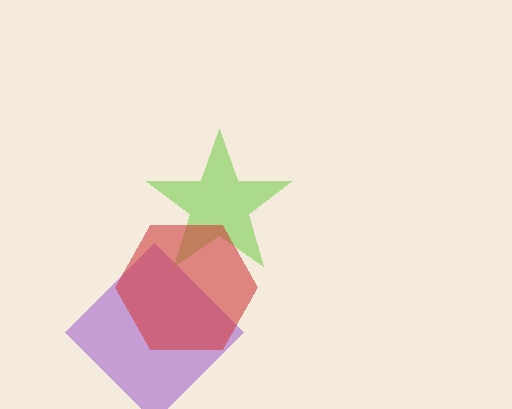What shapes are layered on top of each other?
The layered shapes are: a purple diamond, a lime star, a red hexagon.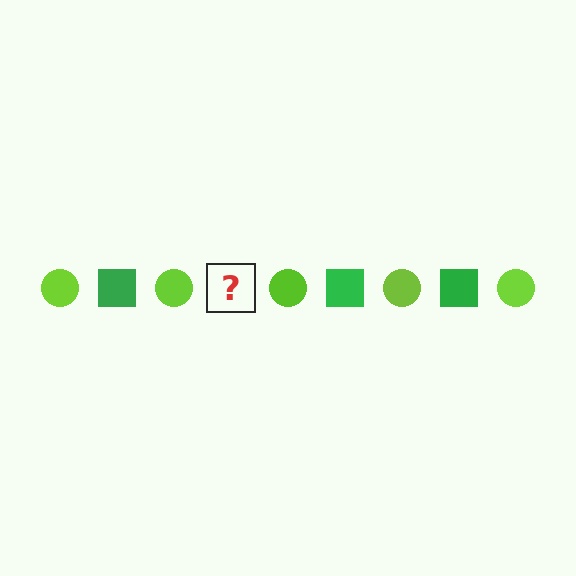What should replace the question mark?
The question mark should be replaced with a green square.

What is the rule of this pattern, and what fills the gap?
The rule is that the pattern alternates between lime circle and green square. The gap should be filled with a green square.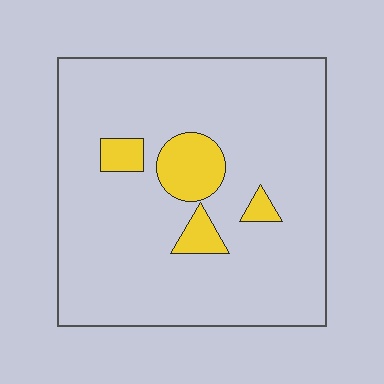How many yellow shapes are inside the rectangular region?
4.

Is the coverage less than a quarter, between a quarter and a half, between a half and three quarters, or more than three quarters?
Less than a quarter.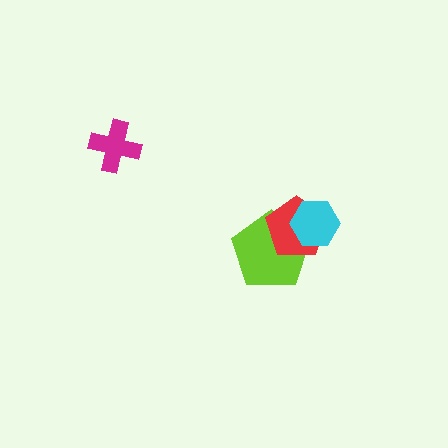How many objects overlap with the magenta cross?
0 objects overlap with the magenta cross.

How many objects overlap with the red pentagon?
2 objects overlap with the red pentagon.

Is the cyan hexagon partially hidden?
No, no other shape covers it.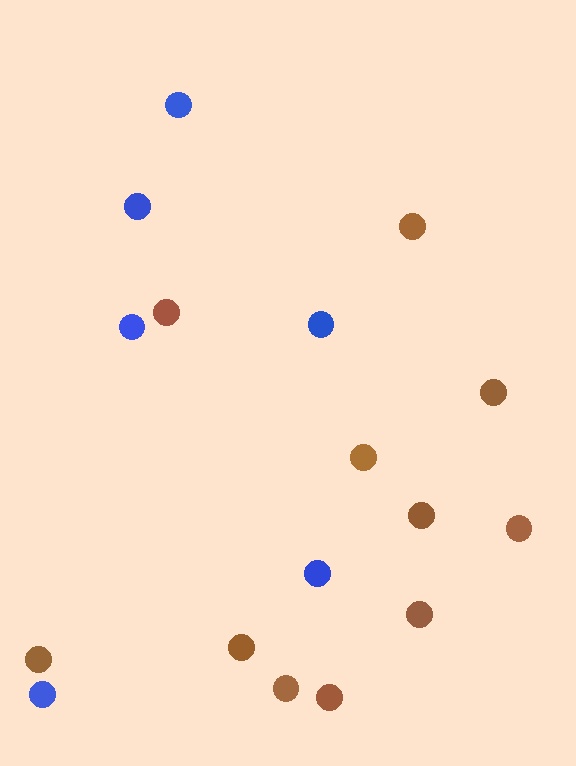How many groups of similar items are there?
There are 2 groups: one group of brown circles (11) and one group of blue circles (6).